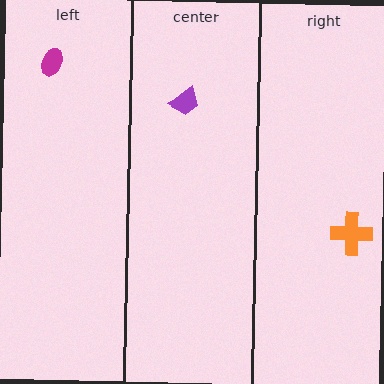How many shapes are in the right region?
1.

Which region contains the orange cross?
The right region.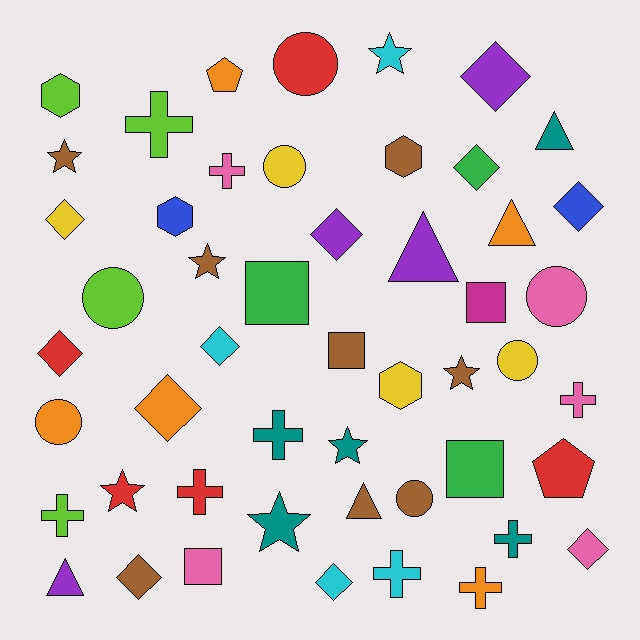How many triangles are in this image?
There are 5 triangles.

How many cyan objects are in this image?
There are 4 cyan objects.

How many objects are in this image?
There are 50 objects.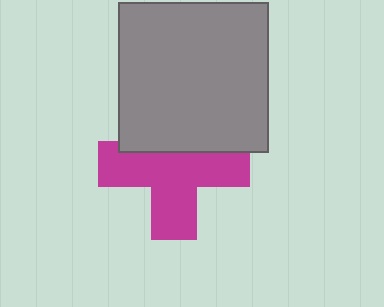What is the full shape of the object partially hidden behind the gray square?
The partially hidden object is a magenta cross.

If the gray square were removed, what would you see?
You would see the complete magenta cross.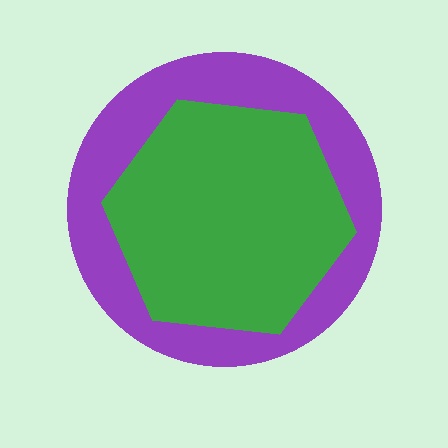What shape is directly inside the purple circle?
The green hexagon.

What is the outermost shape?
The purple circle.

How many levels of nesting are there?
2.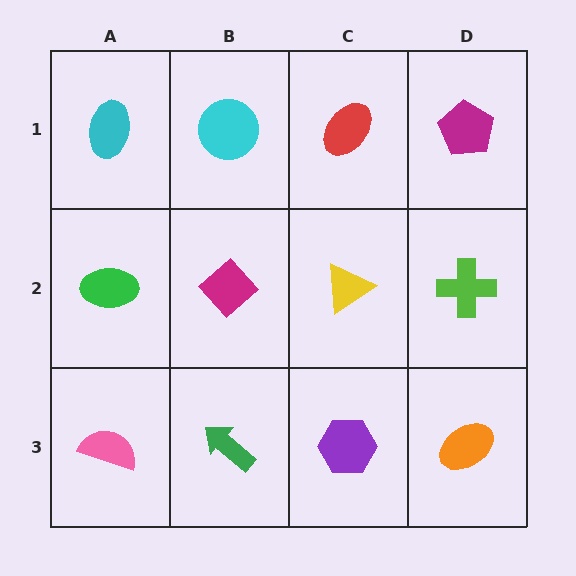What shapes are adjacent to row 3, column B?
A magenta diamond (row 2, column B), a pink semicircle (row 3, column A), a purple hexagon (row 3, column C).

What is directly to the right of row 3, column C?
An orange ellipse.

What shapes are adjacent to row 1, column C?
A yellow triangle (row 2, column C), a cyan circle (row 1, column B), a magenta pentagon (row 1, column D).